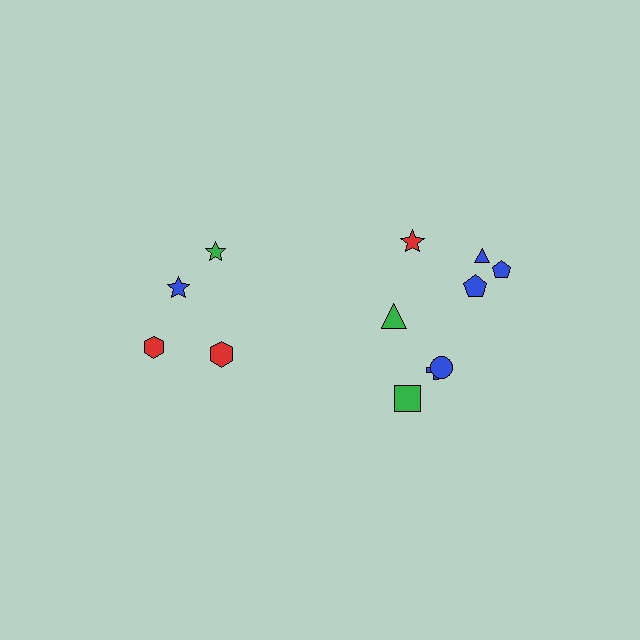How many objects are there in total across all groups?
There are 12 objects.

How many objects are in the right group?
There are 8 objects.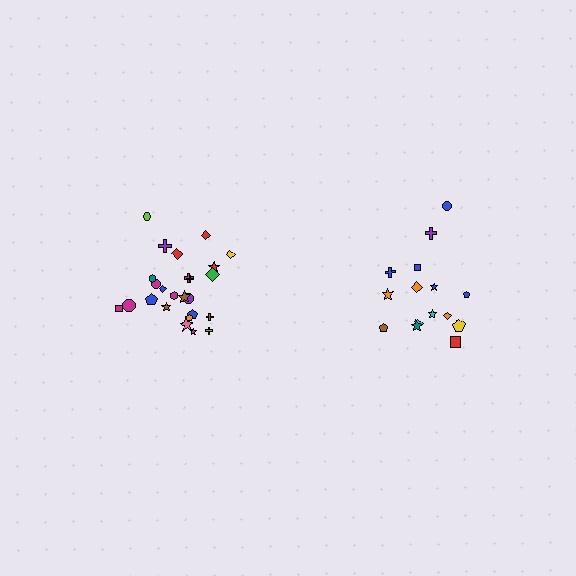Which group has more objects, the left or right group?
The left group.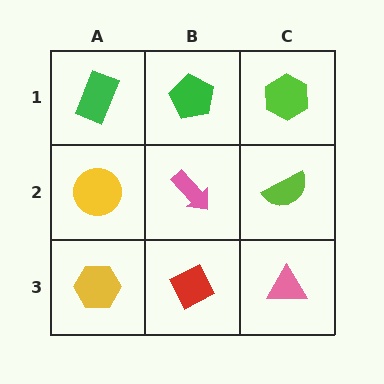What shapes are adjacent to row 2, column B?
A green pentagon (row 1, column B), a red diamond (row 3, column B), a yellow circle (row 2, column A), a lime semicircle (row 2, column C).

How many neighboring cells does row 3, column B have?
3.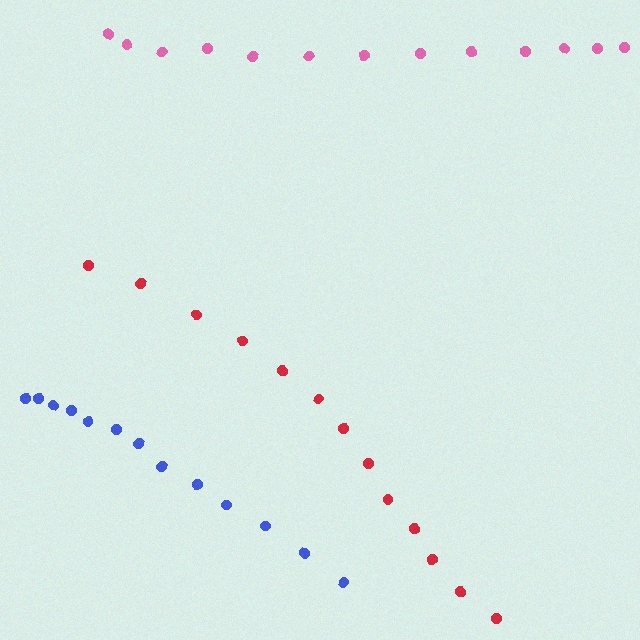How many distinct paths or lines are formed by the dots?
There are 3 distinct paths.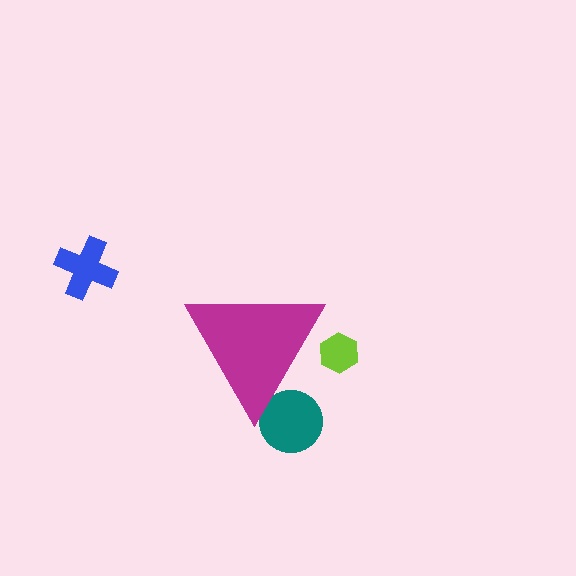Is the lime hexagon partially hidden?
Yes, the lime hexagon is partially hidden behind the magenta triangle.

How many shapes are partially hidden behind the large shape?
2 shapes are partially hidden.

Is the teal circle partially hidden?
Yes, the teal circle is partially hidden behind the magenta triangle.